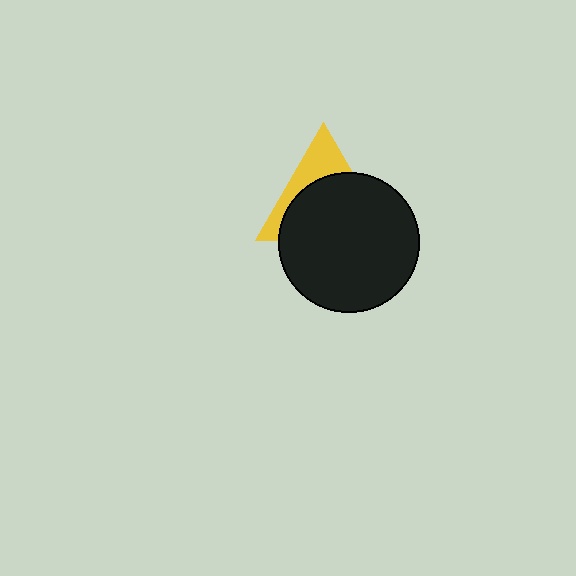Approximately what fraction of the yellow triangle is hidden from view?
Roughly 66% of the yellow triangle is hidden behind the black circle.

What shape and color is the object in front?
The object in front is a black circle.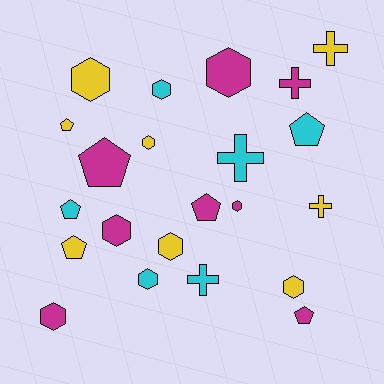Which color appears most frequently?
Magenta, with 8 objects.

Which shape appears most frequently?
Hexagon, with 10 objects.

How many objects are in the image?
There are 22 objects.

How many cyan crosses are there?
There are 2 cyan crosses.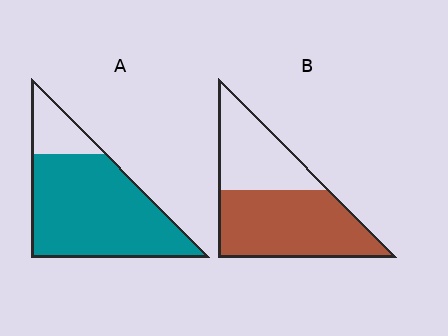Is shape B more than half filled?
Yes.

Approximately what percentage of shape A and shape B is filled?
A is approximately 80% and B is approximately 60%.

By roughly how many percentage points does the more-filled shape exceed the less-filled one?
By roughly 20 percentage points (A over B).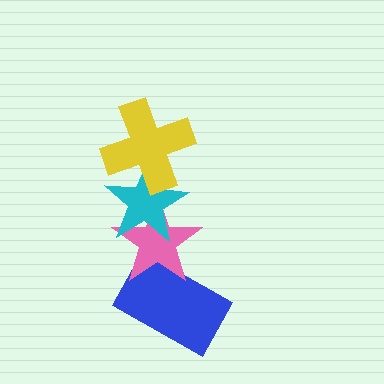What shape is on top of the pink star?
The cyan star is on top of the pink star.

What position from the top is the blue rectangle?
The blue rectangle is 4th from the top.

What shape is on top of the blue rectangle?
The pink star is on top of the blue rectangle.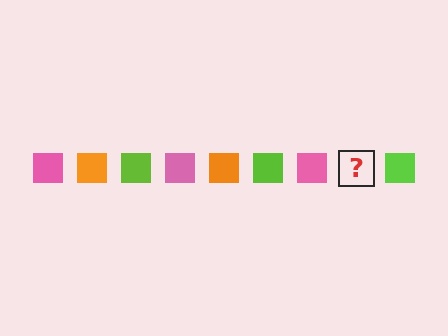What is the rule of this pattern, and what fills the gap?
The rule is that the pattern cycles through pink, orange, lime squares. The gap should be filled with an orange square.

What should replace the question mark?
The question mark should be replaced with an orange square.